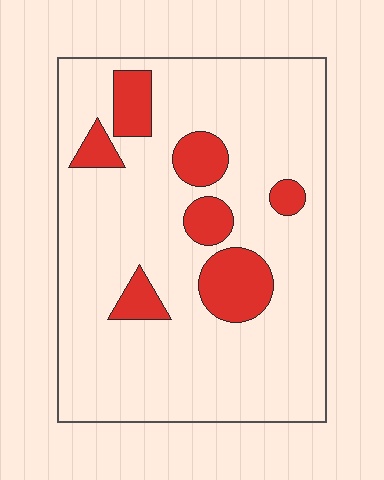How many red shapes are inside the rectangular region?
7.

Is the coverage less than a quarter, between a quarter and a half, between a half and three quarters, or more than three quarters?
Less than a quarter.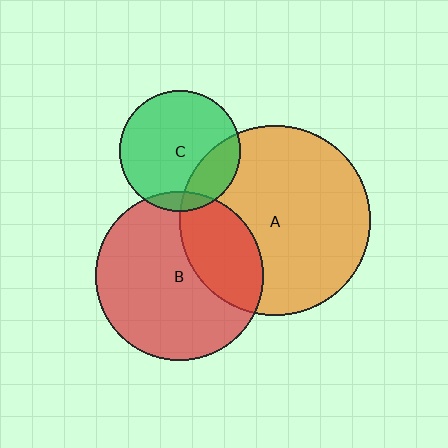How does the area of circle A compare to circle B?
Approximately 1.3 times.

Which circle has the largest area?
Circle A (orange).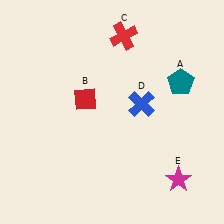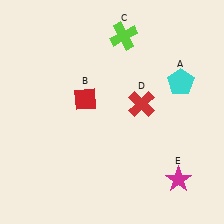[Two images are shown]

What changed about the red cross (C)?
In Image 1, C is red. In Image 2, it changed to lime.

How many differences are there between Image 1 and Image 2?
There are 3 differences between the two images.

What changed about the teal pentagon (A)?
In Image 1, A is teal. In Image 2, it changed to cyan.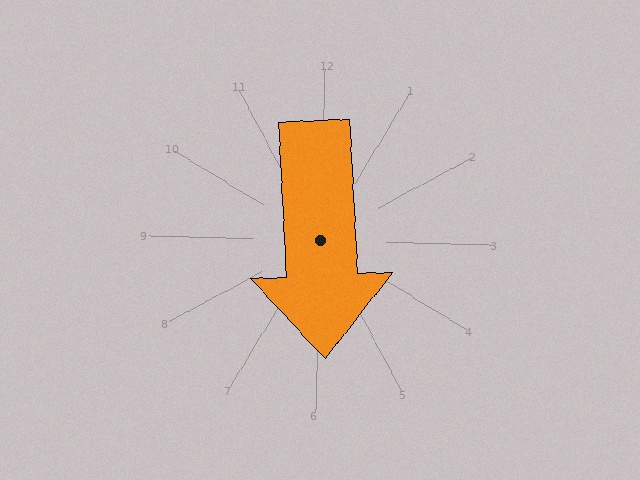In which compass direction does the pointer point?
South.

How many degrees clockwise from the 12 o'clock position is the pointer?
Approximately 176 degrees.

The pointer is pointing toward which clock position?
Roughly 6 o'clock.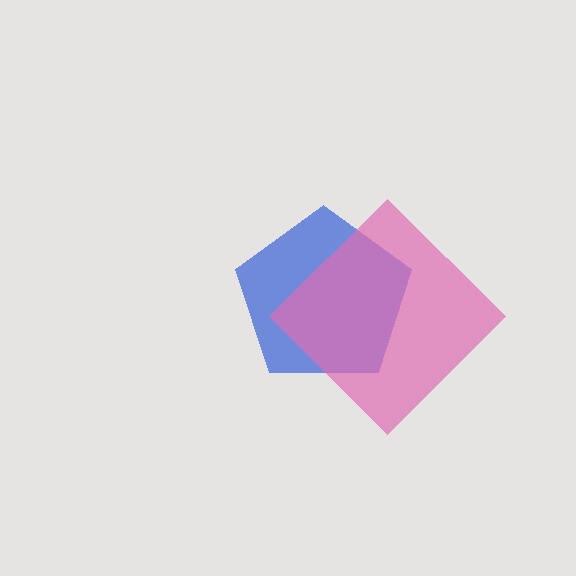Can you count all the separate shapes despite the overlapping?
Yes, there are 2 separate shapes.